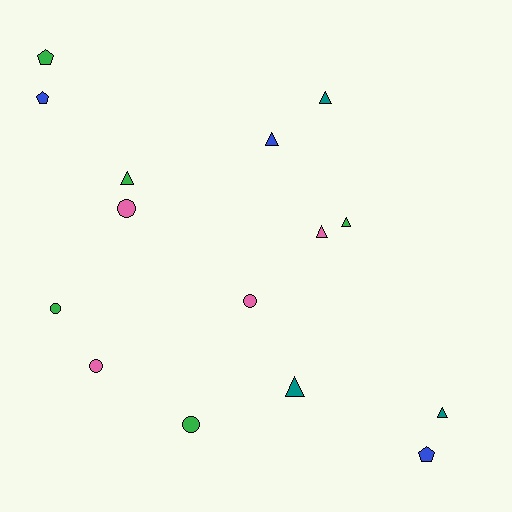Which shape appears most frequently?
Triangle, with 7 objects.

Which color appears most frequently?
Green, with 5 objects.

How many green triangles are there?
There are 2 green triangles.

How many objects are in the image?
There are 15 objects.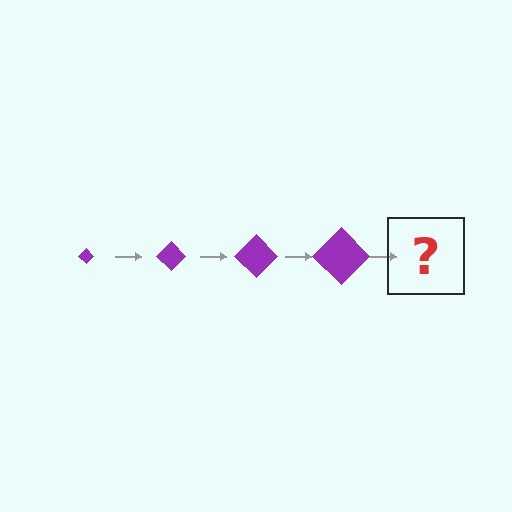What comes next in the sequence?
The next element should be a purple diamond, larger than the previous one.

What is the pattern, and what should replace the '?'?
The pattern is that the diamond gets progressively larger each step. The '?' should be a purple diamond, larger than the previous one.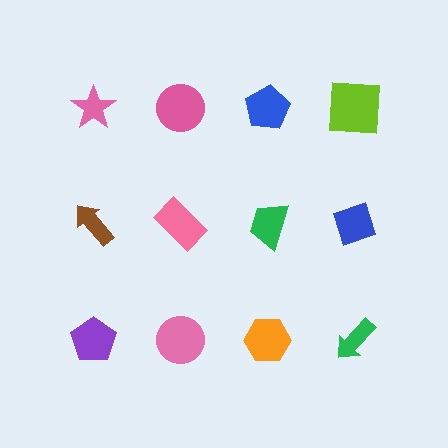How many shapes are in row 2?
4 shapes.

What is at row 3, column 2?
A pink circle.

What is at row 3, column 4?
A green arrow.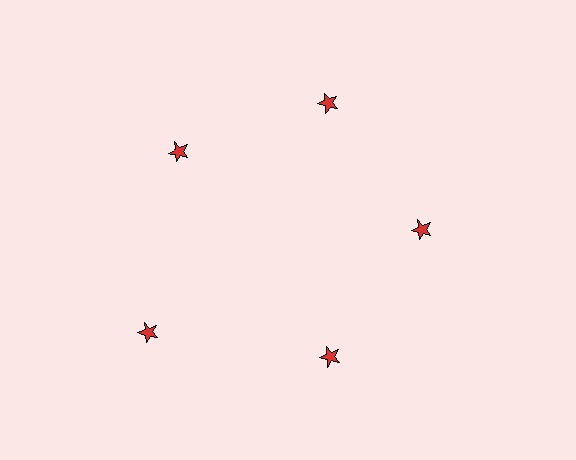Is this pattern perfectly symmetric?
No. The 5 red stars are arranged in a ring, but one element near the 8 o'clock position is pushed outward from the center, breaking the 5-fold rotational symmetry.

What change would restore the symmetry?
The symmetry would be restored by moving it inward, back onto the ring so that all 5 stars sit at equal angles and equal distance from the center.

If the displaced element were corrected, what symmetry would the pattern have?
It would have 5-fold rotational symmetry — the pattern would map onto itself every 72 degrees.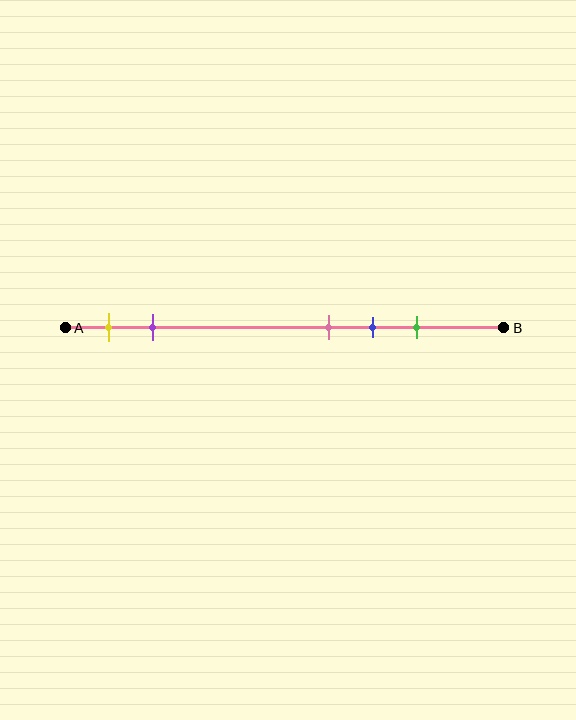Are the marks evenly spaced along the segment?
No, the marks are not evenly spaced.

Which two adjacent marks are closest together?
The pink and blue marks are the closest adjacent pair.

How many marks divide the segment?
There are 5 marks dividing the segment.